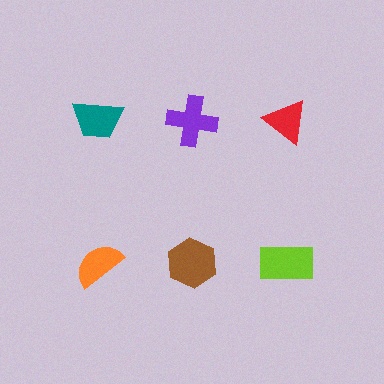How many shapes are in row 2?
3 shapes.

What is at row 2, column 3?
A lime rectangle.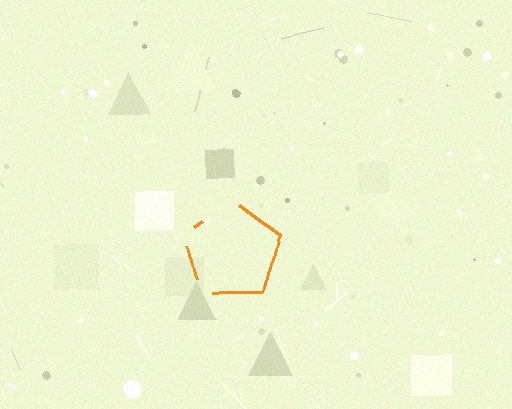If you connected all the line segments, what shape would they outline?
They would outline a pentagon.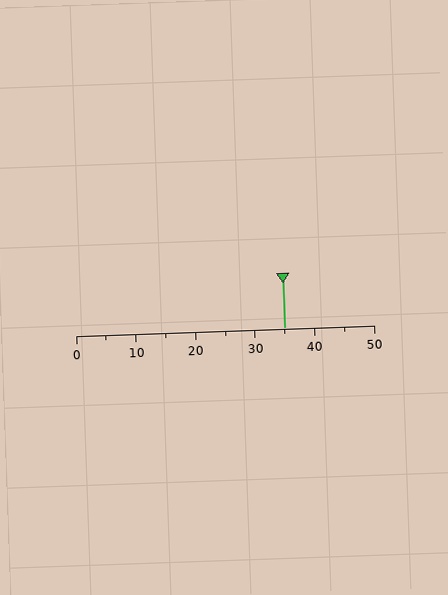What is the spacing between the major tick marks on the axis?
The major ticks are spaced 10 apart.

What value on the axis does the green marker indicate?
The marker indicates approximately 35.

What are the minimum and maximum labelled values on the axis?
The axis runs from 0 to 50.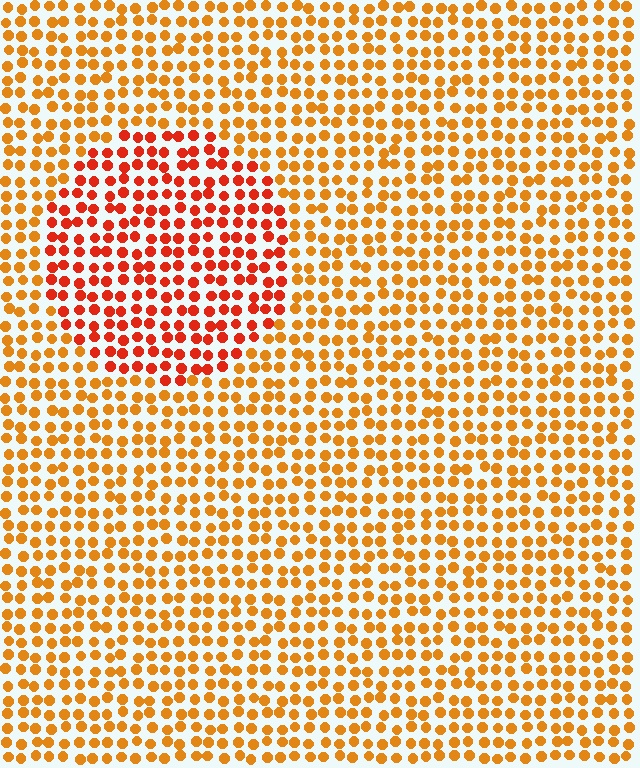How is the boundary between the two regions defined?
The boundary is defined purely by a slight shift in hue (about 29 degrees). Spacing, size, and orientation are identical on both sides.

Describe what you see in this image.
The image is filled with small orange elements in a uniform arrangement. A circle-shaped region is visible where the elements are tinted to a slightly different hue, forming a subtle color boundary.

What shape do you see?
I see a circle.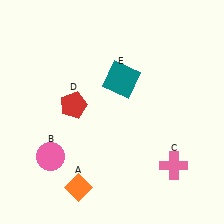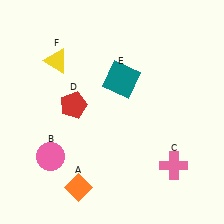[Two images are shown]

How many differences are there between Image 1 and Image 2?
There is 1 difference between the two images.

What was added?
A yellow triangle (F) was added in Image 2.